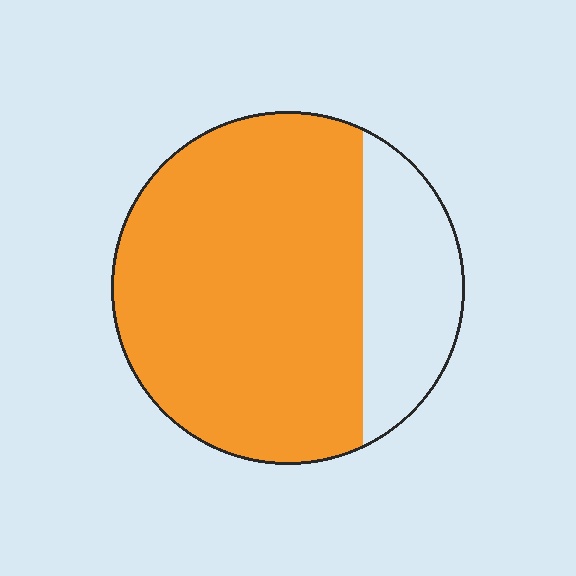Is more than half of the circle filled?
Yes.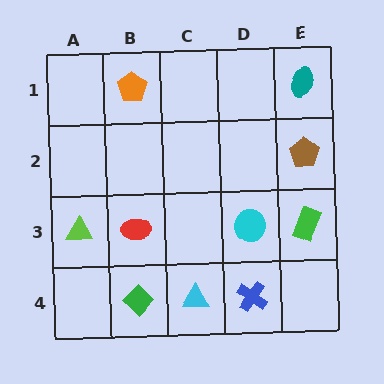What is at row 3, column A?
A lime triangle.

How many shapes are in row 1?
2 shapes.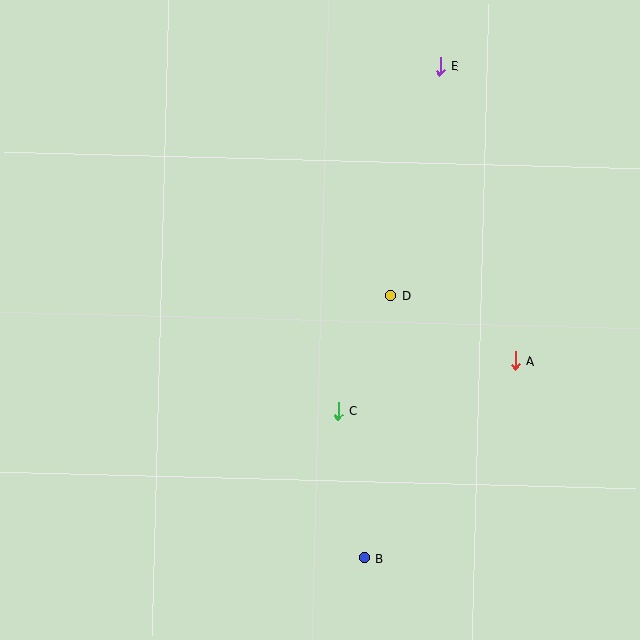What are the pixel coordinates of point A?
Point A is at (515, 361).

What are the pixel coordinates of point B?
Point B is at (364, 558).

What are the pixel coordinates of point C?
Point C is at (338, 411).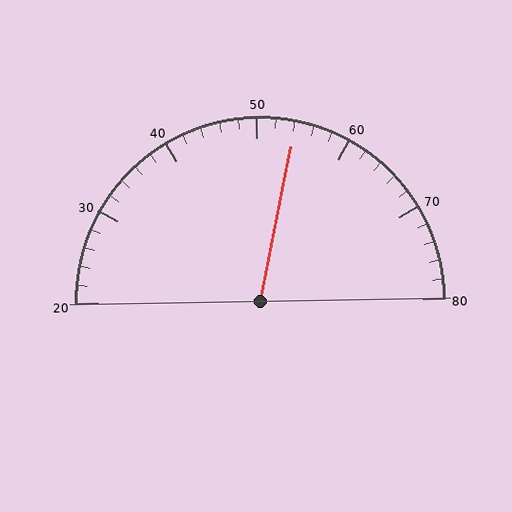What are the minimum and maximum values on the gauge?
The gauge ranges from 20 to 80.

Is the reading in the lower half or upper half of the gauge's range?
The reading is in the upper half of the range (20 to 80).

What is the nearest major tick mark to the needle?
The nearest major tick mark is 50.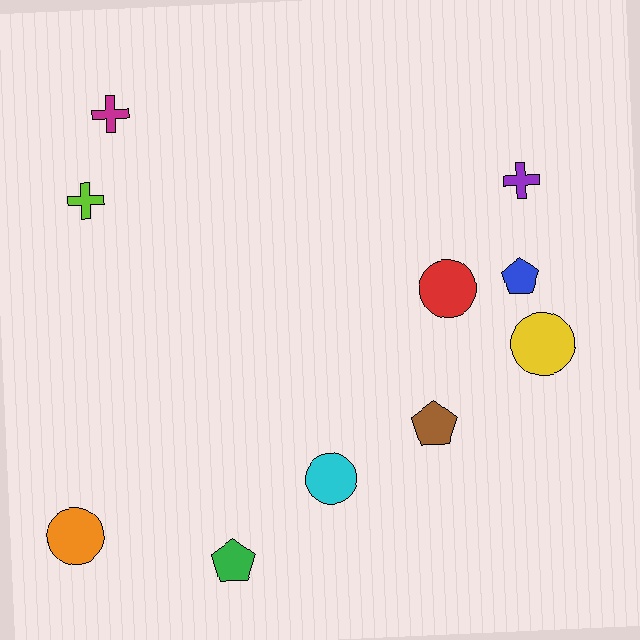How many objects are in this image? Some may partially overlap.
There are 10 objects.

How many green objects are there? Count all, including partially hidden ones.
There is 1 green object.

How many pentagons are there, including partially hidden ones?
There are 3 pentagons.